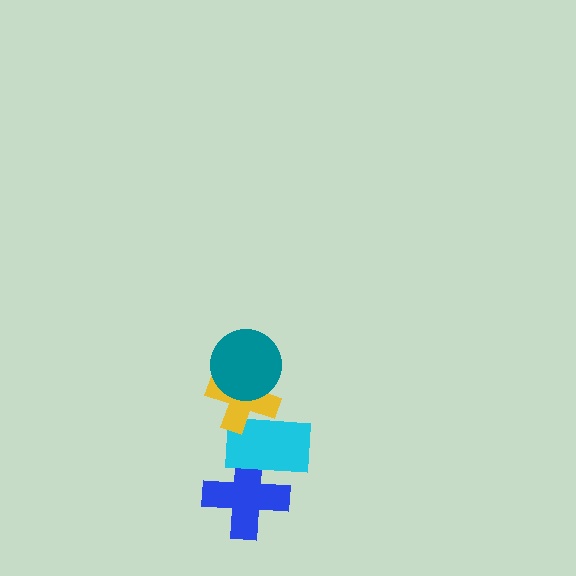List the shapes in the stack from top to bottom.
From top to bottom: the teal circle, the yellow cross, the cyan rectangle, the blue cross.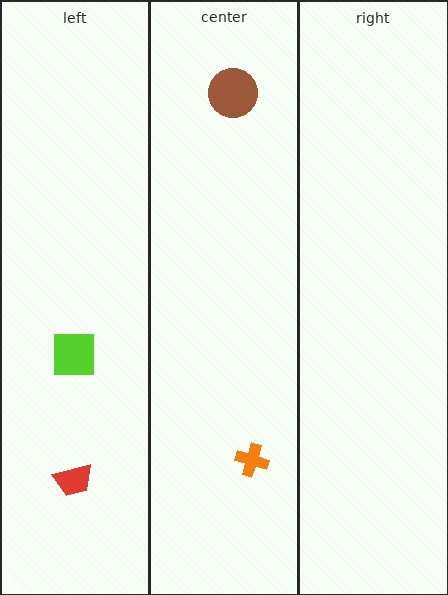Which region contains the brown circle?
The center region.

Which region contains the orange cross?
The center region.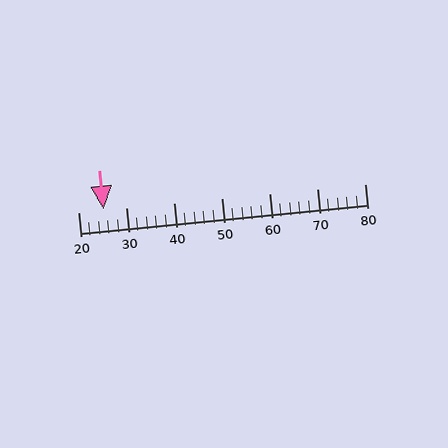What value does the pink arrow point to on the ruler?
The pink arrow points to approximately 25.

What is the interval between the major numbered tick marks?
The major tick marks are spaced 10 units apart.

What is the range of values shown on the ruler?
The ruler shows values from 20 to 80.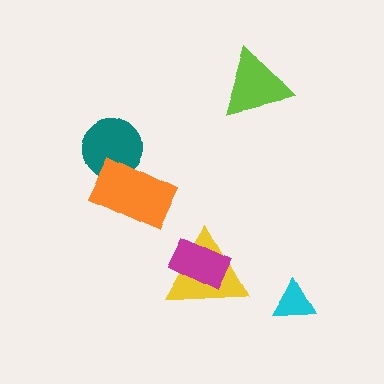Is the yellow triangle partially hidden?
Yes, it is partially covered by another shape.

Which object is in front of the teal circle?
The orange rectangle is in front of the teal circle.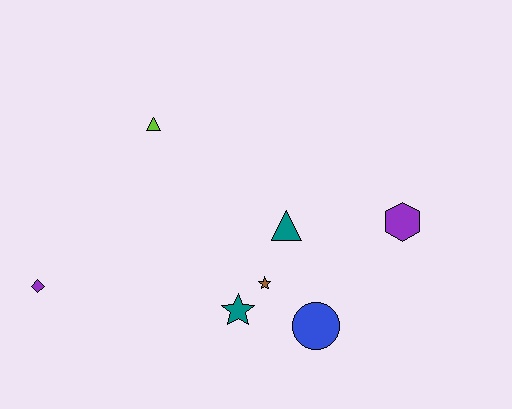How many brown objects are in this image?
There is 1 brown object.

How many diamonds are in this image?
There is 1 diamond.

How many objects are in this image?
There are 7 objects.